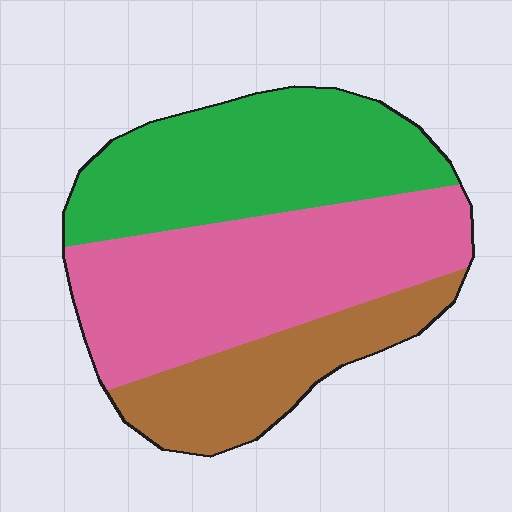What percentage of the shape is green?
Green covers around 35% of the shape.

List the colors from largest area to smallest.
From largest to smallest: pink, green, brown.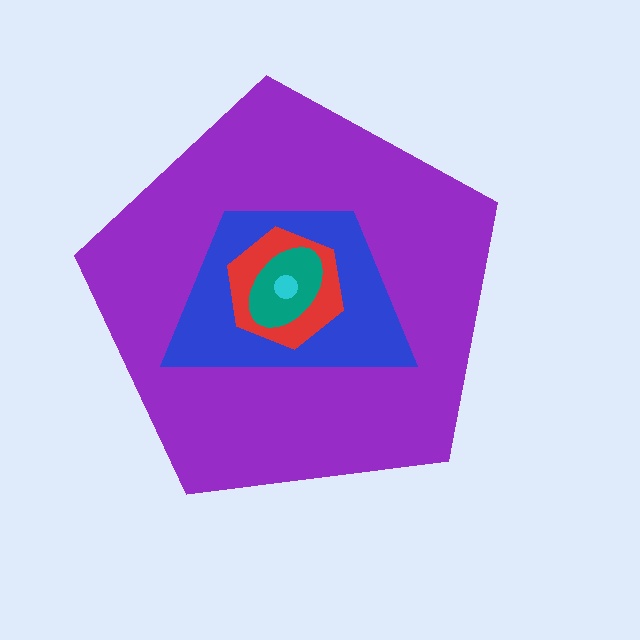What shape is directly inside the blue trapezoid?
The red hexagon.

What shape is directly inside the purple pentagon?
The blue trapezoid.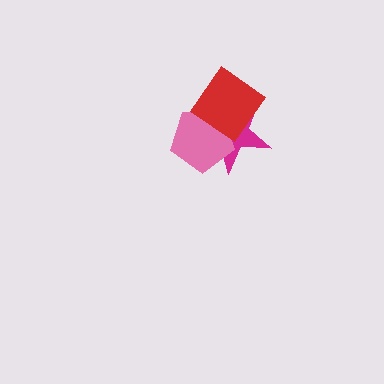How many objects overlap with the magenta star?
2 objects overlap with the magenta star.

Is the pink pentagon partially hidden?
Yes, it is partially covered by another shape.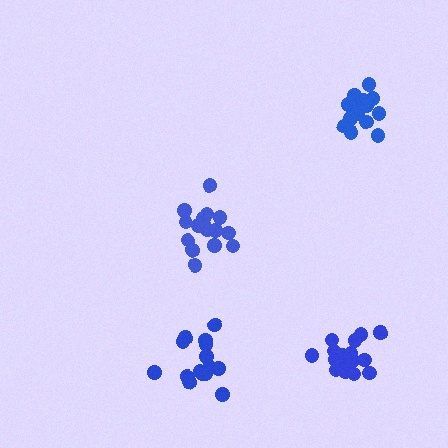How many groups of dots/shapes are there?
There are 4 groups.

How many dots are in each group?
Group 1: 18 dots, Group 2: 15 dots, Group 3: 17 dots, Group 4: 15 dots (65 total).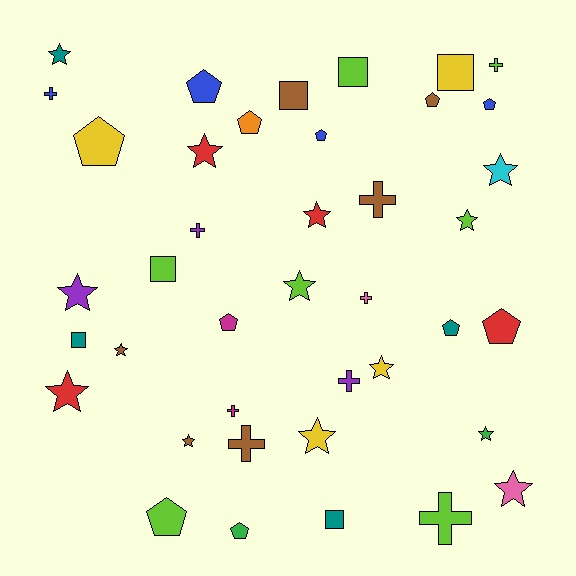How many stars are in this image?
There are 14 stars.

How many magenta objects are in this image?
There are 2 magenta objects.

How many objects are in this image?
There are 40 objects.